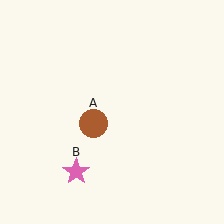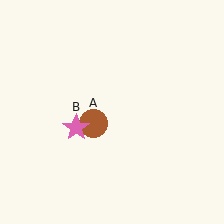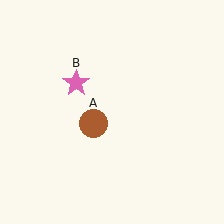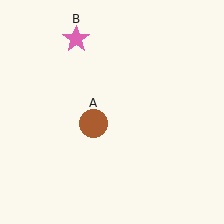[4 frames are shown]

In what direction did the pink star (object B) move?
The pink star (object B) moved up.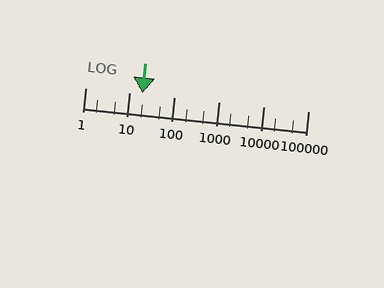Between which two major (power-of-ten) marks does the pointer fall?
The pointer is between 10 and 100.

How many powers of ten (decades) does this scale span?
The scale spans 5 decades, from 1 to 100000.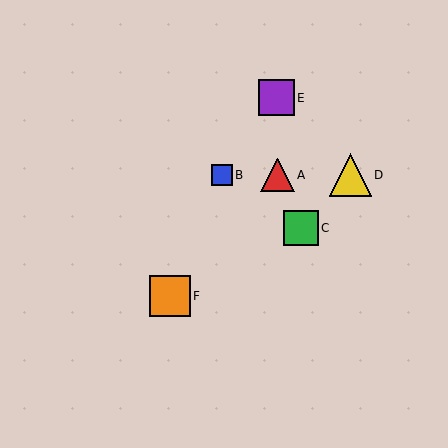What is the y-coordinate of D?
Object D is at y≈175.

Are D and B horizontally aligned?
Yes, both are at y≈175.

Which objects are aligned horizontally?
Objects A, B, D are aligned horizontally.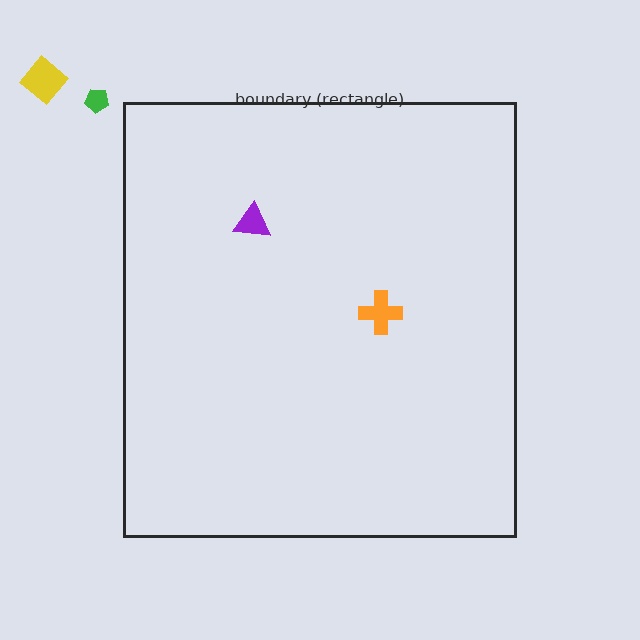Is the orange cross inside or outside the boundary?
Inside.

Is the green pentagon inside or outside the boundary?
Outside.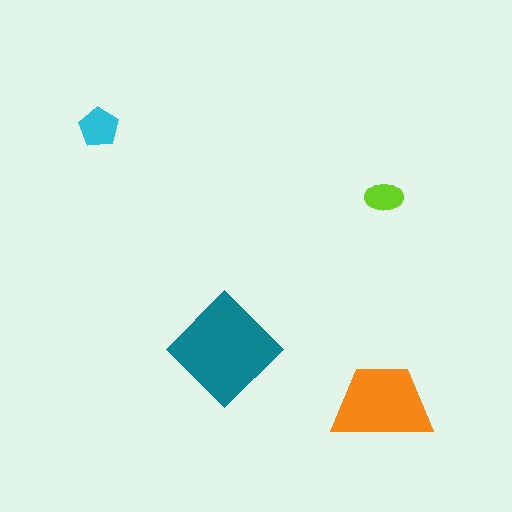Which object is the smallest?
The lime ellipse.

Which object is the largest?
The teal diamond.